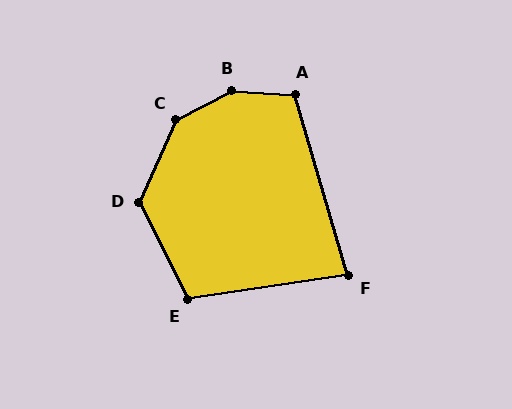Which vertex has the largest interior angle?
B, at approximately 148 degrees.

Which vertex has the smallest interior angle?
F, at approximately 82 degrees.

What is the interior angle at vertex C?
Approximately 141 degrees (obtuse).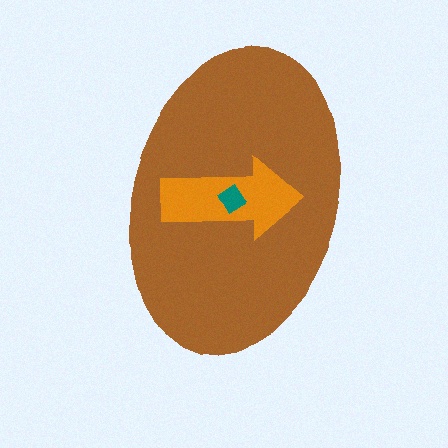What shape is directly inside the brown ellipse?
The orange arrow.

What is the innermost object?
The teal diamond.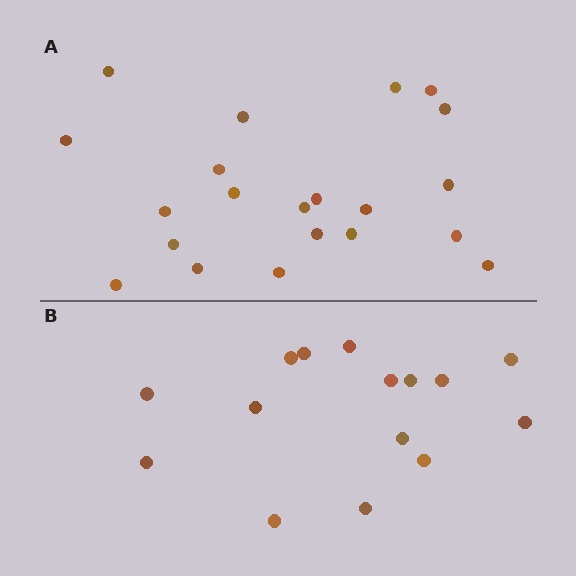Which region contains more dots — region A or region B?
Region A (the top region) has more dots.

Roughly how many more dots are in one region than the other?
Region A has about 6 more dots than region B.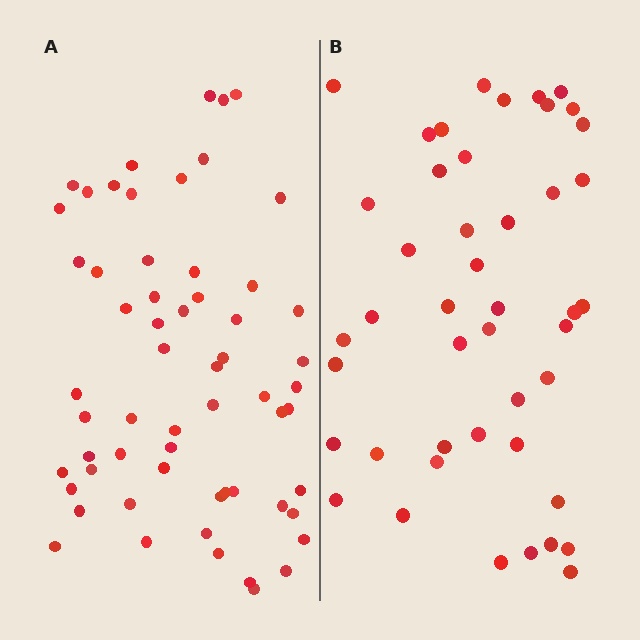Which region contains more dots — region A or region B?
Region A (the left region) has more dots.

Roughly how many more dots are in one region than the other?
Region A has approximately 15 more dots than region B.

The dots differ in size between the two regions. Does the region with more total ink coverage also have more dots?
No. Region B has more total ink coverage because its dots are larger, but region A actually contains more individual dots. Total area can be misleading — the number of items is what matters here.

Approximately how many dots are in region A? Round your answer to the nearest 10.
About 60 dots.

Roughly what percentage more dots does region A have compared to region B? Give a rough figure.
About 35% more.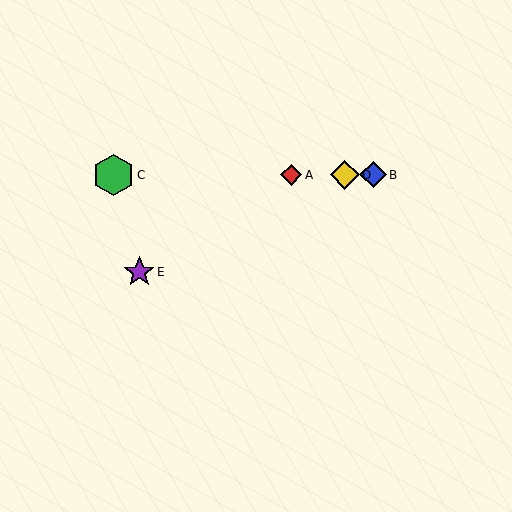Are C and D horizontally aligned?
Yes, both are at y≈175.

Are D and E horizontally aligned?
No, D is at y≈175 and E is at y≈272.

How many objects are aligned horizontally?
4 objects (A, B, C, D) are aligned horizontally.